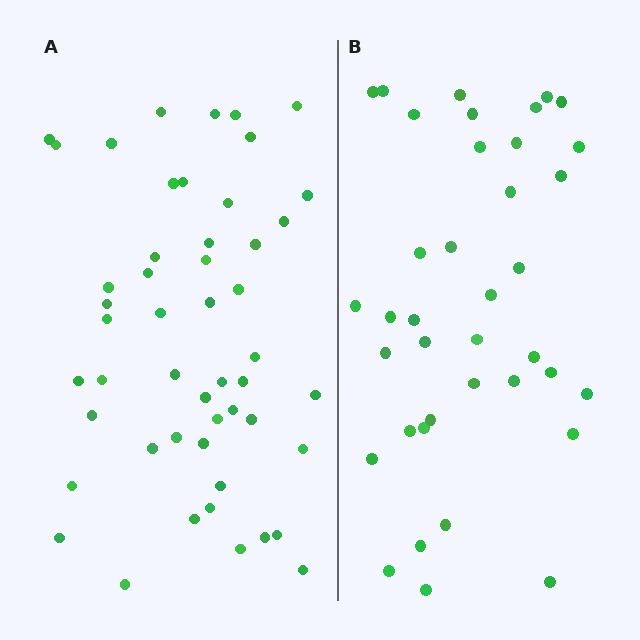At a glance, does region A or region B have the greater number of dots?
Region A (the left region) has more dots.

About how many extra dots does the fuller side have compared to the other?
Region A has roughly 12 or so more dots than region B.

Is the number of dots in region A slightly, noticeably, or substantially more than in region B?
Region A has noticeably more, but not dramatically so. The ratio is roughly 1.3 to 1.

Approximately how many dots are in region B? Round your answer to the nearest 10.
About 40 dots. (The exact count is 38, which rounds to 40.)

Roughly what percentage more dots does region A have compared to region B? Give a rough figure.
About 30% more.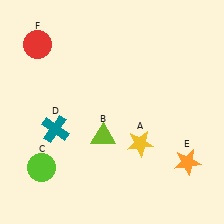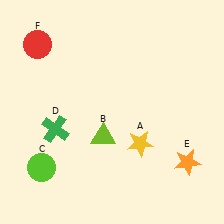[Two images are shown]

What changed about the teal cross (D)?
In Image 1, D is teal. In Image 2, it changed to green.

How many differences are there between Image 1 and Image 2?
There is 1 difference between the two images.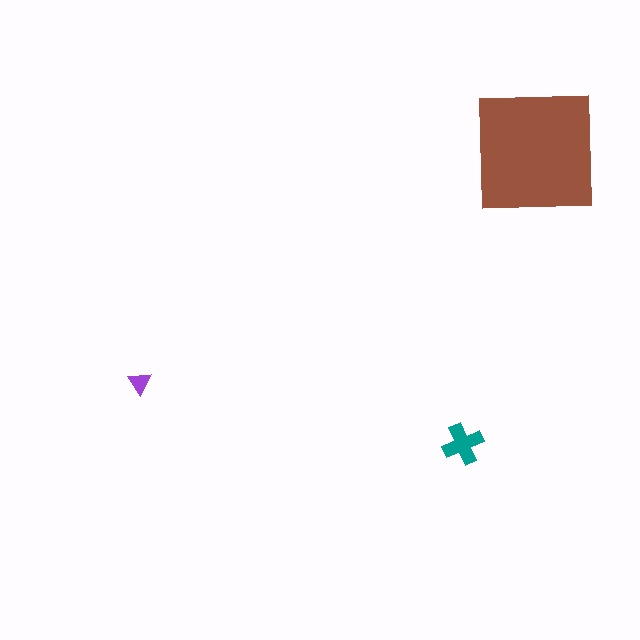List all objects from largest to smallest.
The brown square, the teal cross, the purple triangle.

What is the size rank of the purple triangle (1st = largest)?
3rd.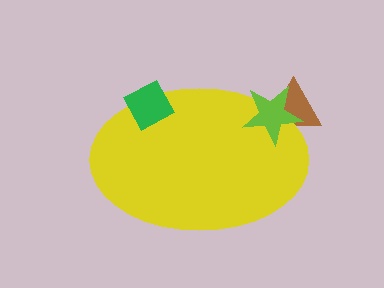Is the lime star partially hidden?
No, the lime star is fully visible.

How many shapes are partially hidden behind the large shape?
1 shape is partially hidden.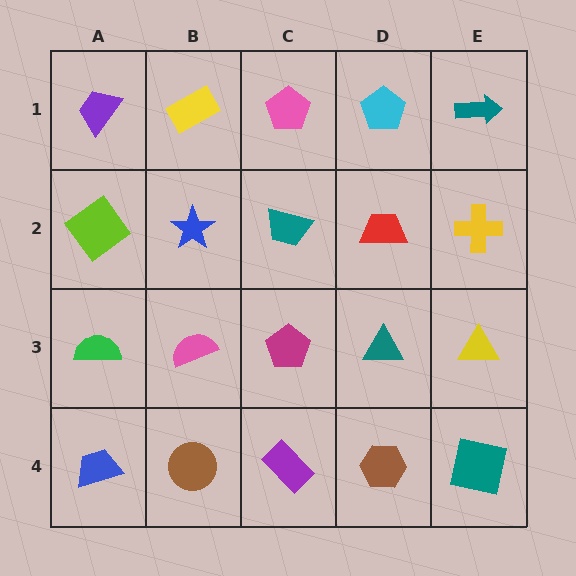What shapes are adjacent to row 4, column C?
A magenta pentagon (row 3, column C), a brown circle (row 4, column B), a brown hexagon (row 4, column D).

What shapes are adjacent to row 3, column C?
A teal trapezoid (row 2, column C), a purple rectangle (row 4, column C), a pink semicircle (row 3, column B), a teal triangle (row 3, column D).